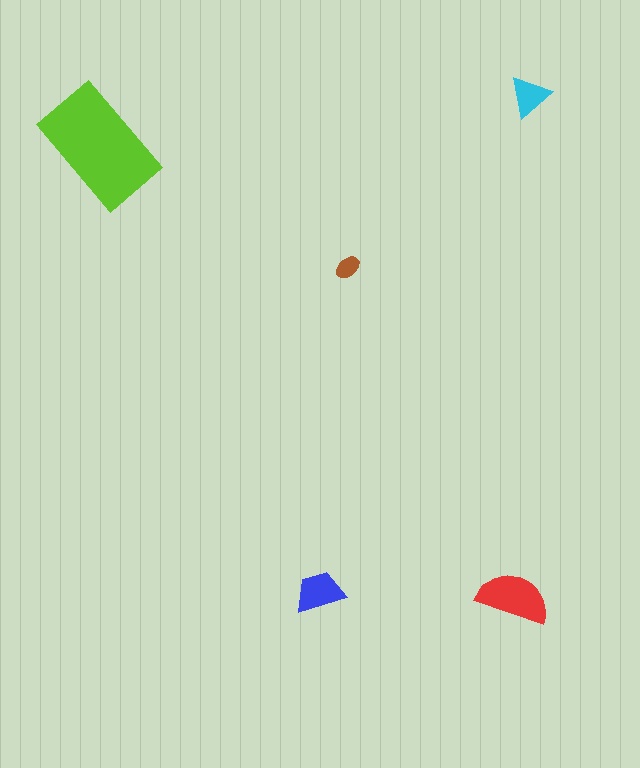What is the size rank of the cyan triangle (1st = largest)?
4th.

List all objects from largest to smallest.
The lime rectangle, the red semicircle, the blue trapezoid, the cyan triangle, the brown ellipse.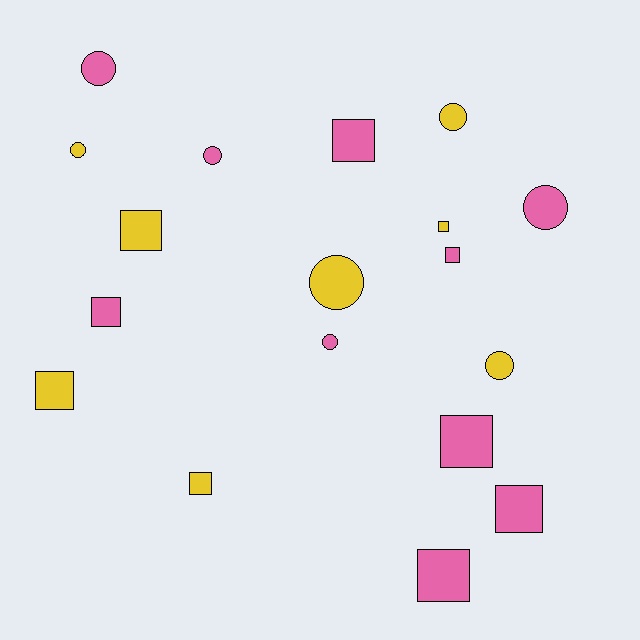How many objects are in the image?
There are 18 objects.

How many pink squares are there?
There are 6 pink squares.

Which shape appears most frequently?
Square, with 10 objects.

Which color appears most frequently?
Pink, with 10 objects.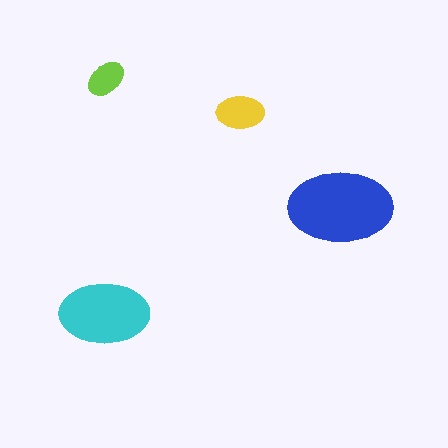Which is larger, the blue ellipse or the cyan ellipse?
The blue one.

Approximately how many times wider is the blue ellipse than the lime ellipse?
About 2.5 times wider.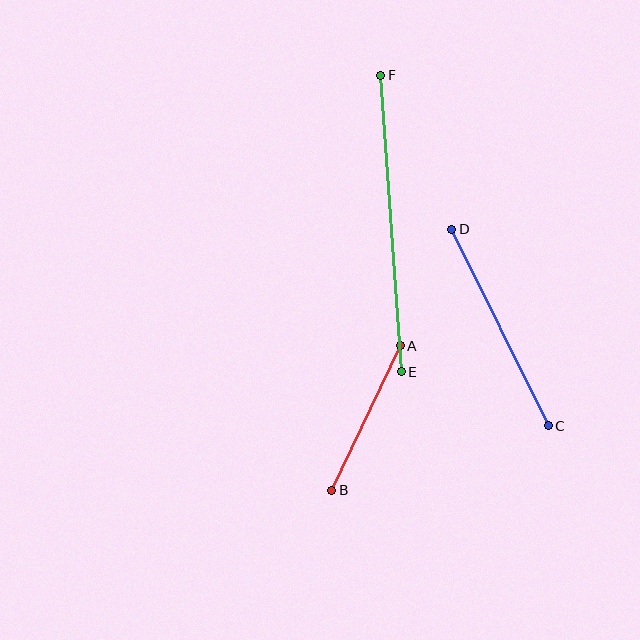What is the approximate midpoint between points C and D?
The midpoint is at approximately (500, 327) pixels.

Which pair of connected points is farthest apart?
Points E and F are farthest apart.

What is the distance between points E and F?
The distance is approximately 297 pixels.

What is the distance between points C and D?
The distance is approximately 219 pixels.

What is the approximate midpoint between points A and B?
The midpoint is at approximately (366, 418) pixels.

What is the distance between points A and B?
The distance is approximately 160 pixels.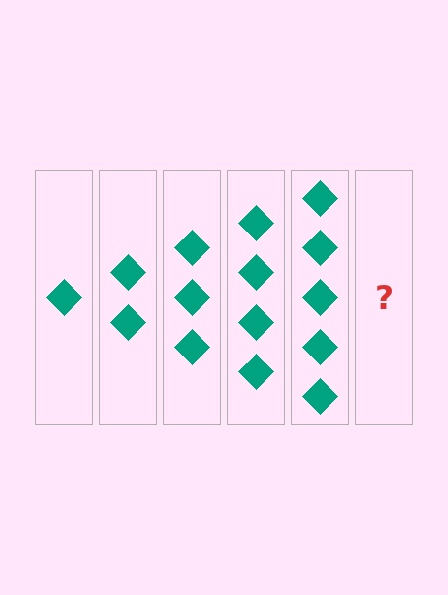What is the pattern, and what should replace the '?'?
The pattern is that each step adds one more diamond. The '?' should be 6 diamonds.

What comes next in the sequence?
The next element should be 6 diamonds.